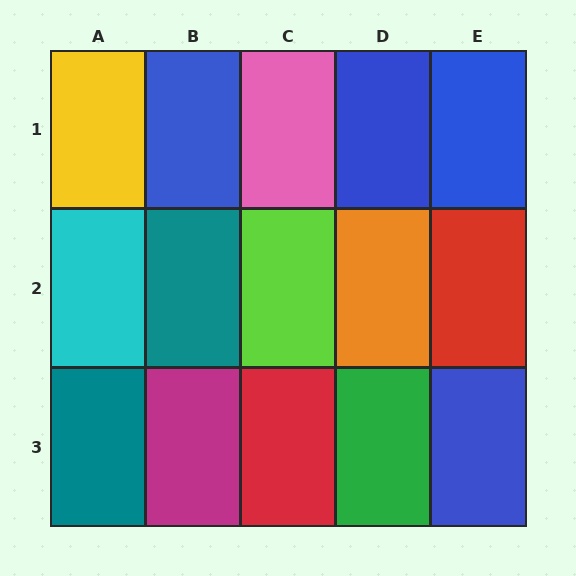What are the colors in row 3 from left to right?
Teal, magenta, red, green, blue.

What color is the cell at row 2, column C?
Lime.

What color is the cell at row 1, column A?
Yellow.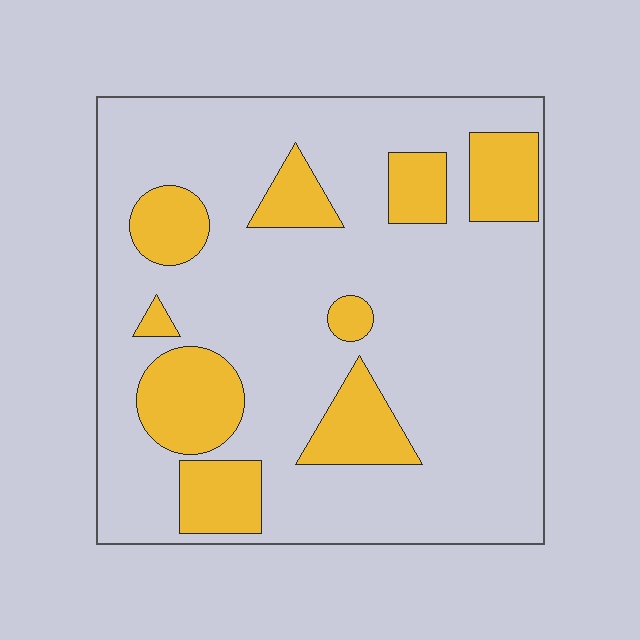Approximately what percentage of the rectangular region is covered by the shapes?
Approximately 20%.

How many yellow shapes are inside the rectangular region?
9.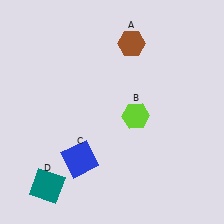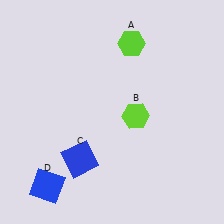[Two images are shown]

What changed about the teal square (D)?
In Image 1, D is teal. In Image 2, it changed to blue.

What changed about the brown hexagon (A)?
In Image 1, A is brown. In Image 2, it changed to lime.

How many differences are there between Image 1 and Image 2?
There are 2 differences between the two images.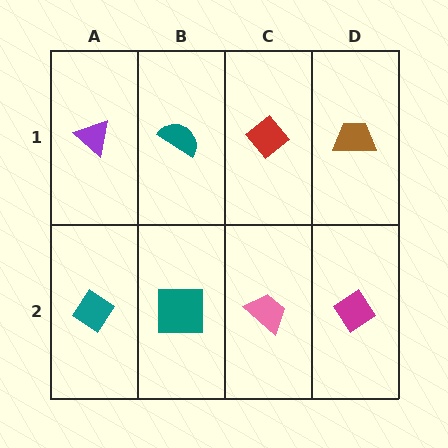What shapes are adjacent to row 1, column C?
A pink trapezoid (row 2, column C), a teal semicircle (row 1, column B), a brown trapezoid (row 1, column D).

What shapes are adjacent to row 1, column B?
A teal square (row 2, column B), a purple triangle (row 1, column A), a red diamond (row 1, column C).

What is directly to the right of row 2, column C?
A magenta diamond.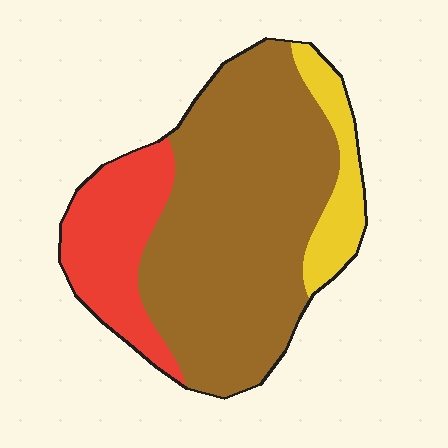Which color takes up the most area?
Brown, at roughly 65%.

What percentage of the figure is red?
Red covers about 20% of the figure.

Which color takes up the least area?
Yellow, at roughly 10%.